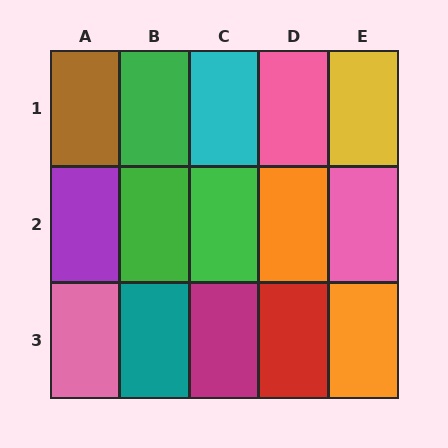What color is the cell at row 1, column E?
Yellow.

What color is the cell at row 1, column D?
Pink.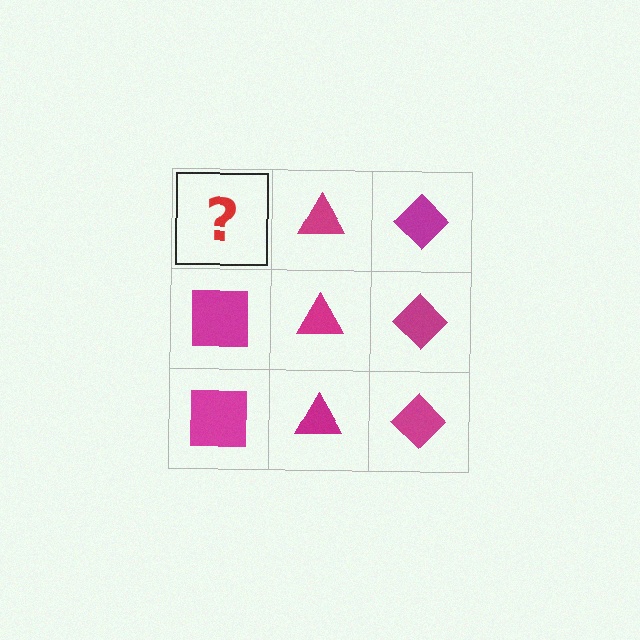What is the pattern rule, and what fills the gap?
The rule is that each column has a consistent shape. The gap should be filled with a magenta square.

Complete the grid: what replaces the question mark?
The question mark should be replaced with a magenta square.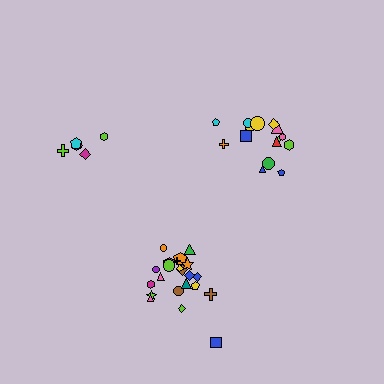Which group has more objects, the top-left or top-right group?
The top-right group.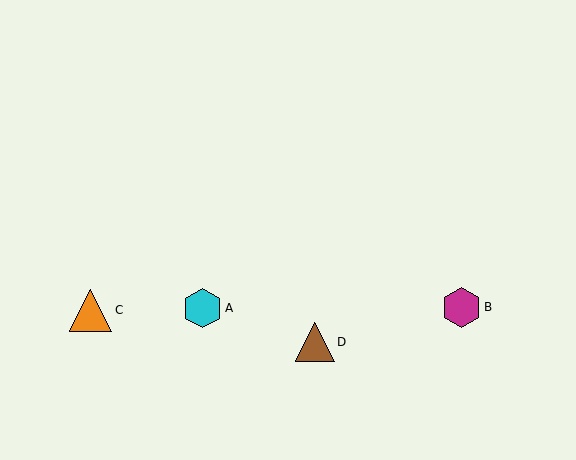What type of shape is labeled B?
Shape B is a magenta hexagon.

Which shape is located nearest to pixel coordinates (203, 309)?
The cyan hexagon (labeled A) at (202, 308) is nearest to that location.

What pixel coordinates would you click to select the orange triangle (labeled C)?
Click at (91, 310) to select the orange triangle C.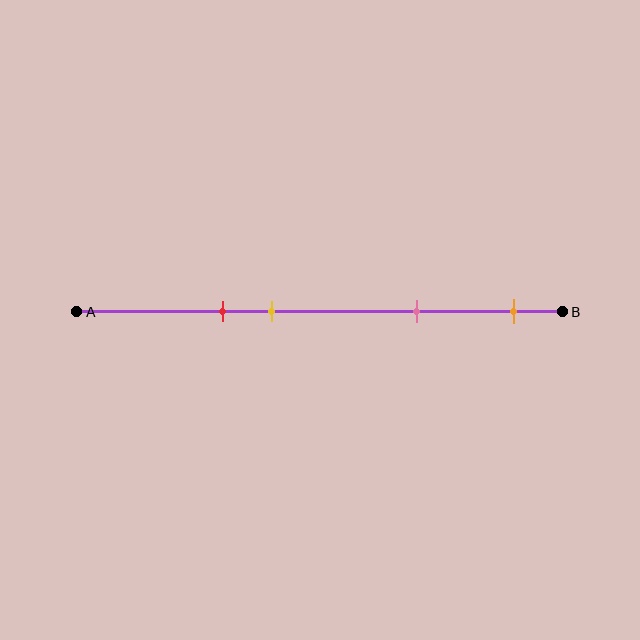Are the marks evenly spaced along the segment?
No, the marks are not evenly spaced.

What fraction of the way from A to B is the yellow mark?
The yellow mark is approximately 40% (0.4) of the way from A to B.